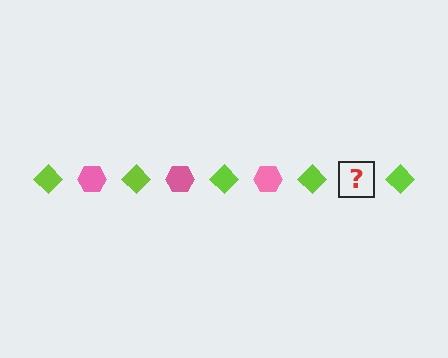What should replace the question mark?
The question mark should be replaced with a pink hexagon.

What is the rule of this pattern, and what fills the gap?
The rule is that the pattern alternates between lime diamond and pink hexagon. The gap should be filled with a pink hexagon.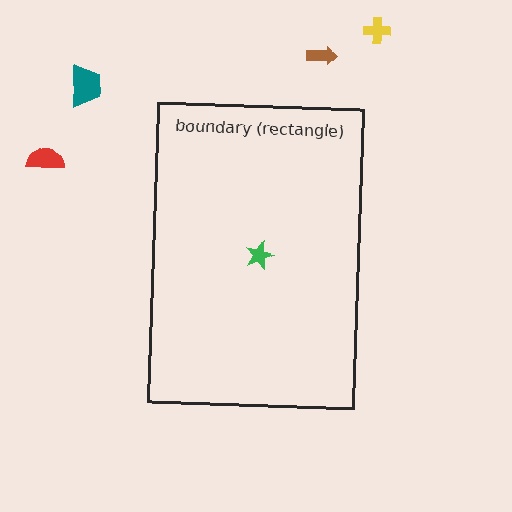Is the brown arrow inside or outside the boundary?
Outside.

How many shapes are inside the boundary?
1 inside, 4 outside.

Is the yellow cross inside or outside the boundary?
Outside.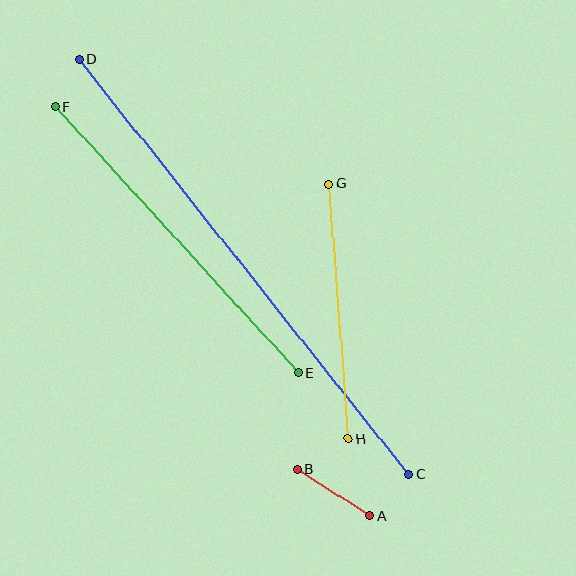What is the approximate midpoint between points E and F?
The midpoint is at approximately (177, 240) pixels.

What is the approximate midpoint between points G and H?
The midpoint is at approximately (338, 311) pixels.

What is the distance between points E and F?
The distance is approximately 360 pixels.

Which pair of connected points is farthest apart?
Points C and D are farthest apart.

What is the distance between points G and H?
The distance is approximately 256 pixels.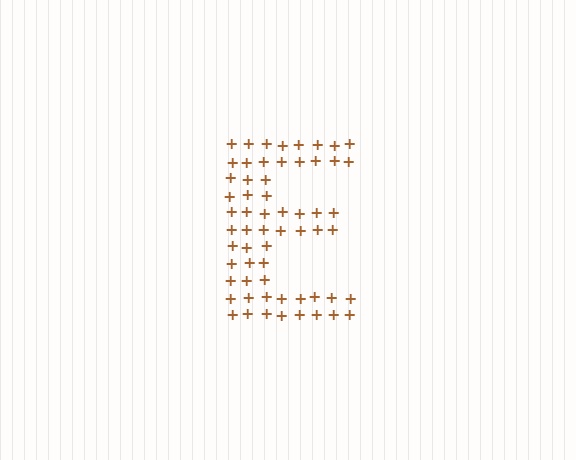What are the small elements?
The small elements are plus signs.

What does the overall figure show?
The overall figure shows the letter E.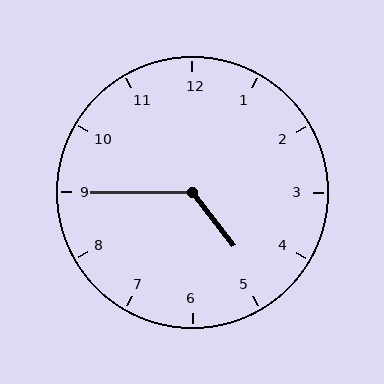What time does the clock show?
4:45.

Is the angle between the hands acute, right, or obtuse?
It is obtuse.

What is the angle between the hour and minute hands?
Approximately 128 degrees.